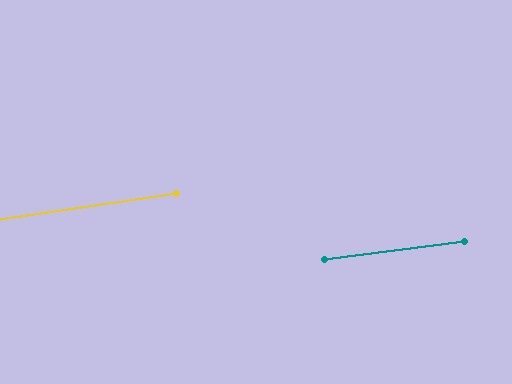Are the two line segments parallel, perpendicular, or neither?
Parallel — their directions differ by only 0.9°.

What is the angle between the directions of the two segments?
Approximately 1 degree.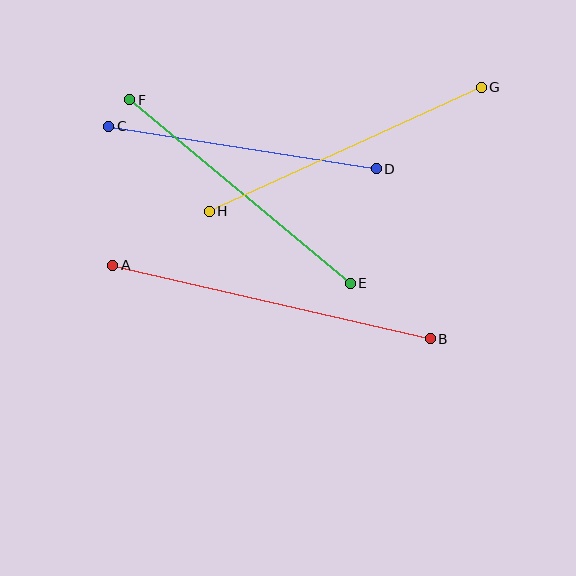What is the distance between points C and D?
The distance is approximately 271 pixels.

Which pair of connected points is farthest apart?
Points A and B are farthest apart.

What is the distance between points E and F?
The distance is approximately 287 pixels.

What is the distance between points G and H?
The distance is approximately 299 pixels.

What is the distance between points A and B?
The distance is approximately 326 pixels.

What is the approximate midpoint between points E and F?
The midpoint is at approximately (240, 191) pixels.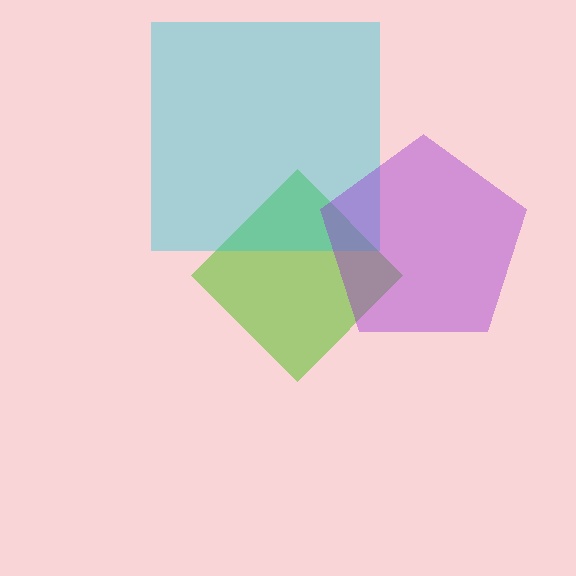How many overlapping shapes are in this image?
There are 3 overlapping shapes in the image.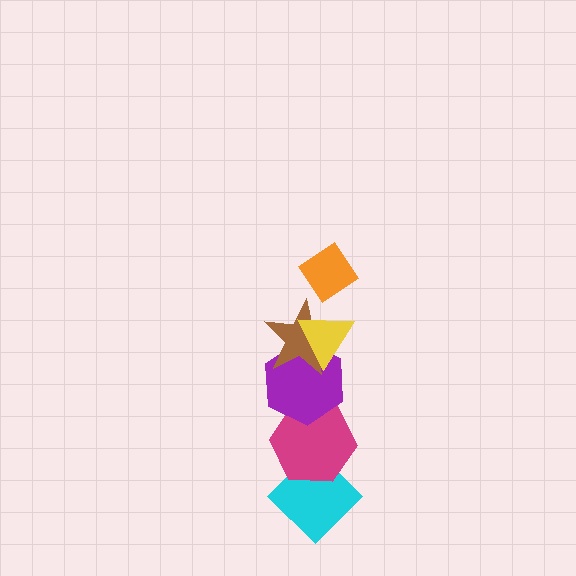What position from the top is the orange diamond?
The orange diamond is 1st from the top.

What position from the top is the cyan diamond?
The cyan diamond is 6th from the top.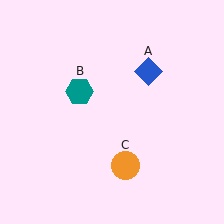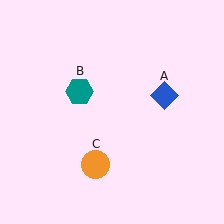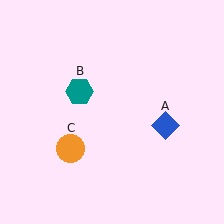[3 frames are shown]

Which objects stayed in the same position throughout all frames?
Teal hexagon (object B) remained stationary.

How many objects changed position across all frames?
2 objects changed position: blue diamond (object A), orange circle (object C).